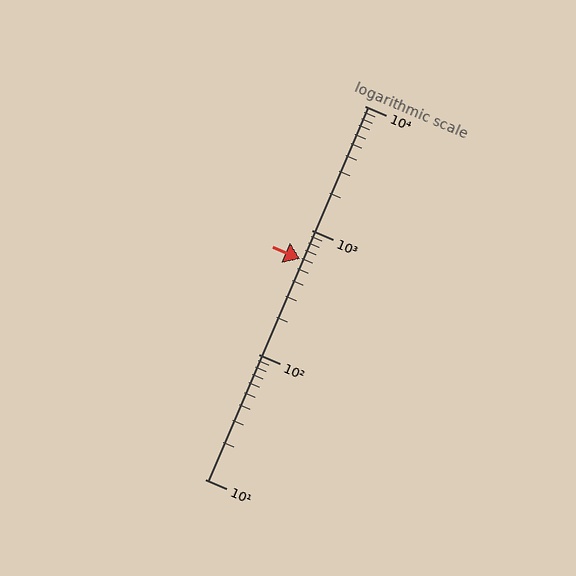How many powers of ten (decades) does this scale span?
The scale spans 3 decades, from 10 to 10000.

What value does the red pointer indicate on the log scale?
The pointer indicates approximately 590.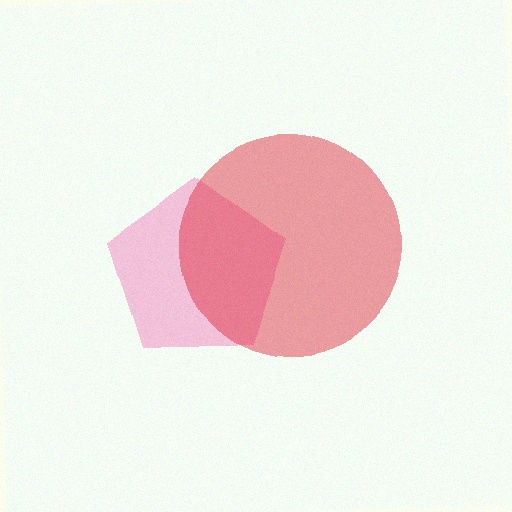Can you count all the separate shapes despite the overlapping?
Yes, there are 2 separate shapes.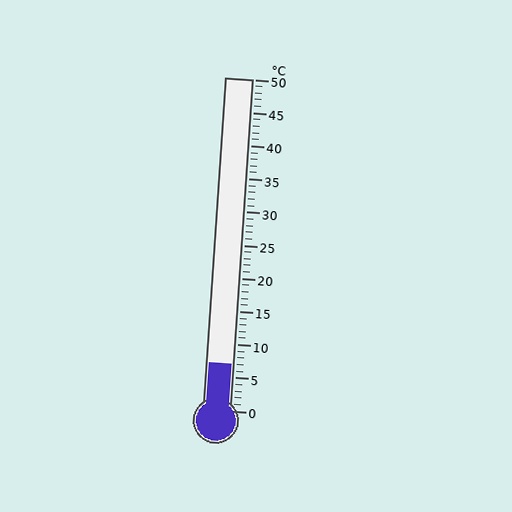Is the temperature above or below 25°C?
The temperature is below 25°C.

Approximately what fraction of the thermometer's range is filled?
The thermometer is filled to approximately 15% of its range.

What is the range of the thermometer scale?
The thermometer scale ranges from 0°C to 50°C.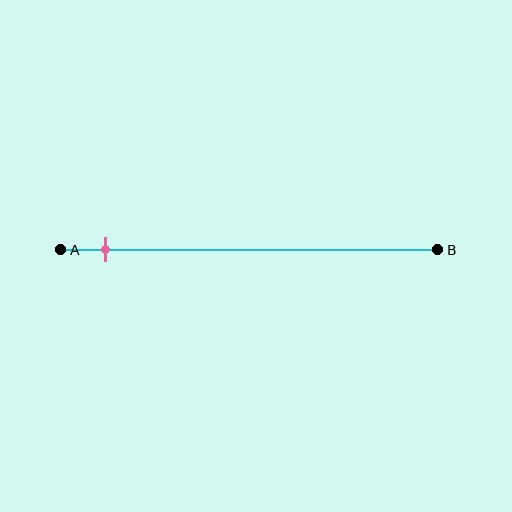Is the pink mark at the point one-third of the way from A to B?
No, the mark is at about 10% from A, not at the 33% one-third point.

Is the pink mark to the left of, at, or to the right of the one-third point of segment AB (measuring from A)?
The pink mark is to the left of the one-third point of segment AB.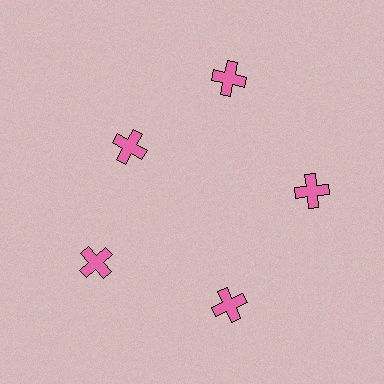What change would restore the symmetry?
The symmetry would be restored by moving it outward, back onto the ring so that all 5 crosses sit at equal angles and equal distance from the center.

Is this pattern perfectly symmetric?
No. The 5 pink crosses are arranged in a ring, but one element near the 10 o'clock position is pulled inward toward the center, breaking the 5-fold rotational symmetry.